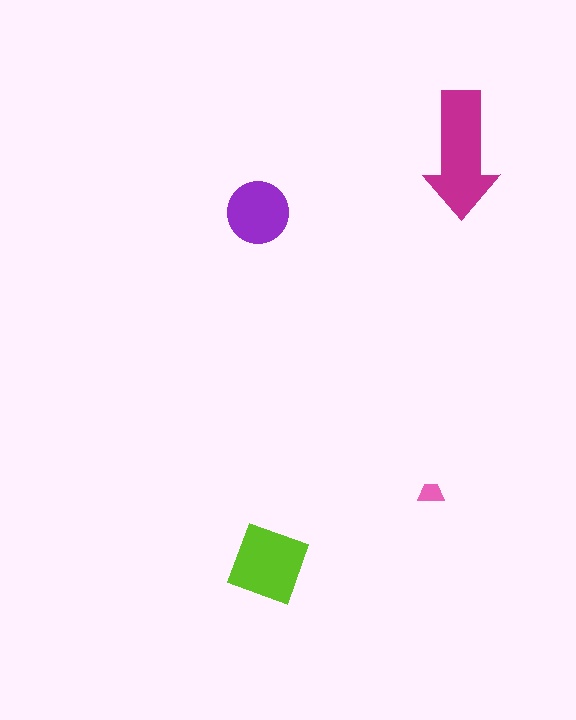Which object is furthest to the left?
The purple circle is leftmost.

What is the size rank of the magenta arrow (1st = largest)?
1st.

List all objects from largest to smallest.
The magenta arrow, the lime diamond, the purple circle, the pink trapezoid.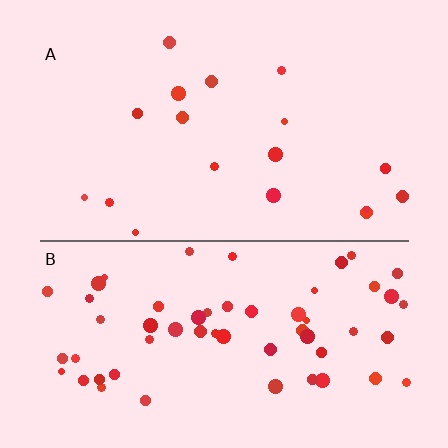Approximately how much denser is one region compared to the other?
Approximately 3.3× — region B over region A.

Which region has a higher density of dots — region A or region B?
B (the bottom).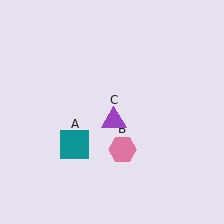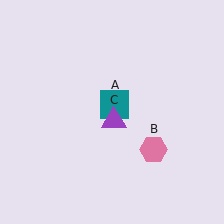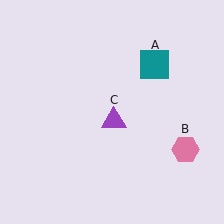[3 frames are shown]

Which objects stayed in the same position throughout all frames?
Purple triangle (object C) remained stationary.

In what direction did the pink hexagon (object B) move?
The pink hexagon (object B) moved right.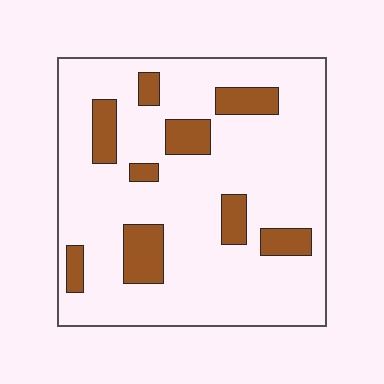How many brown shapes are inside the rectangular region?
9.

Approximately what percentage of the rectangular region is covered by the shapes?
Approximately 15%.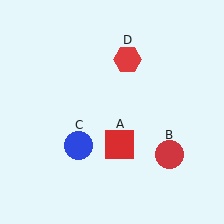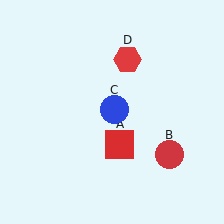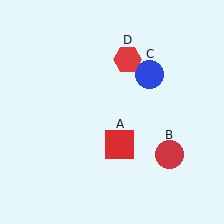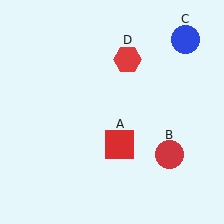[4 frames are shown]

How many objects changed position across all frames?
1 object changed position: blue circle (object C).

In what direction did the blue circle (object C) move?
The blue circle (object C) moved up and to the right.